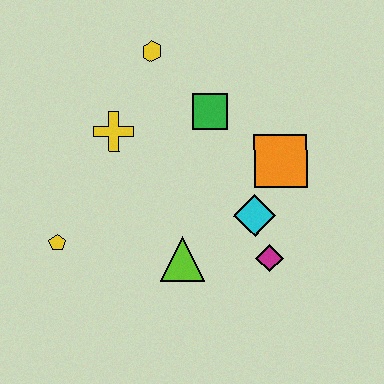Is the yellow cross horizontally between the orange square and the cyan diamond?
No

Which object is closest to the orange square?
The cyan diamond is closest to the orange square.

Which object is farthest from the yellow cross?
The magenta diamond is farthest from the yellow cross.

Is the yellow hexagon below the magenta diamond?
No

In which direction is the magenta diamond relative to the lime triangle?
The magenta diamond is to the right of the lime triangle.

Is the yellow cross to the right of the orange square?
No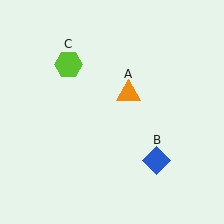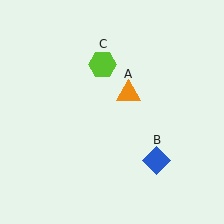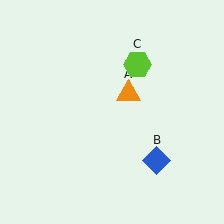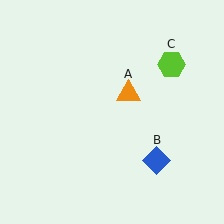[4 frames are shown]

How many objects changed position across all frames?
1 object changed position: lime hexagon (object C).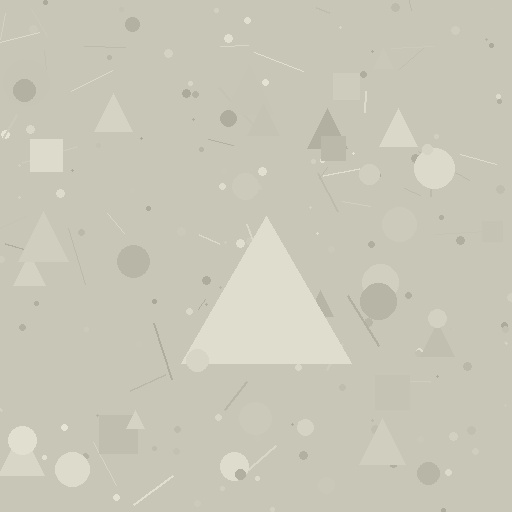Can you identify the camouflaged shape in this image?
The camouflaged shape is a triangle.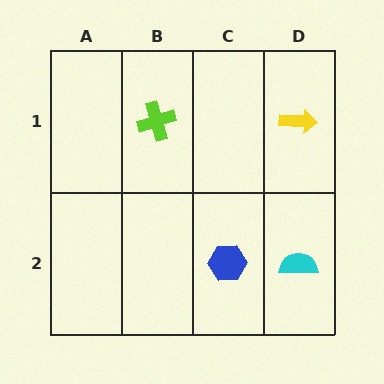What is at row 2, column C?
A blue hexagon.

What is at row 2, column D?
A cyan semicircle.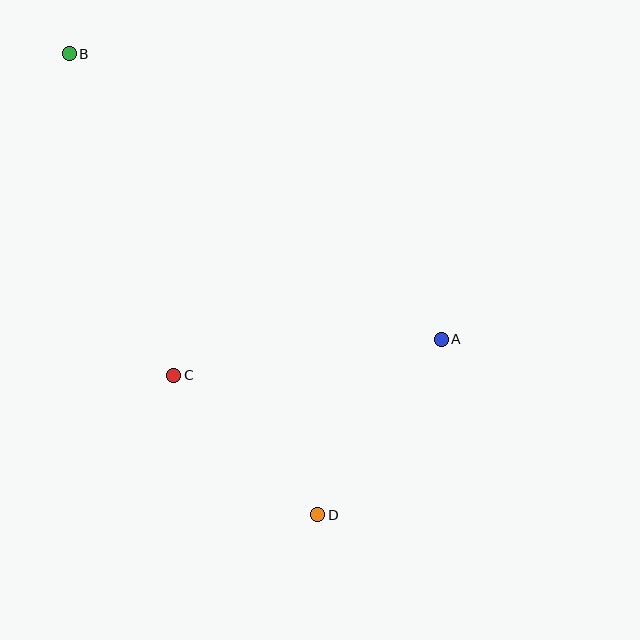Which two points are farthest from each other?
Points B and D are farthest from each other.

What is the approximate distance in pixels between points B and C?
The distance between B and C is approximately 338 pixels.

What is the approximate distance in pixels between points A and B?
The distance between A and B is approximately 469 pixels.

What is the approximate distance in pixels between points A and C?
The distance between A and C is approximately 270 pixels.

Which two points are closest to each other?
Points C and D are closest to each other.